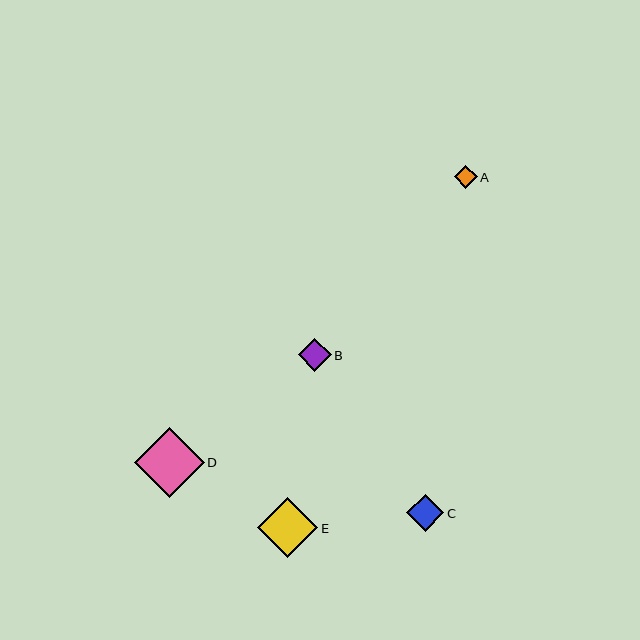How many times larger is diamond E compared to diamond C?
Diamond E is approximately 1.6 times the size of diamond C.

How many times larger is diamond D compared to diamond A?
Diamond D is approximately 3.1 times the size of diamond A.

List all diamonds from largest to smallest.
From largest to smallest: D, E, C, B, A.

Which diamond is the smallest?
Diamond A is the smallest with a size of approximately 23 pixels.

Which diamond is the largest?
Diamond D is the largest with a size of approximately 70 pixels.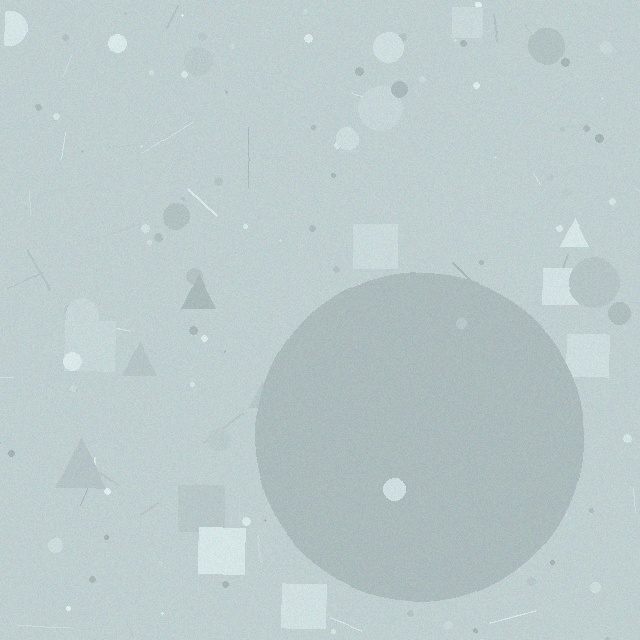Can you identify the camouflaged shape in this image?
The camouflaged shape is a circle.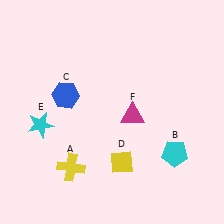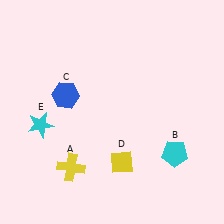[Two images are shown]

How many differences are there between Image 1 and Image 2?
There is 1 difference between the two images.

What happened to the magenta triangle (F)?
The magenta triangle (F) was removed in Image 2. It was in the bottom-right area of Image 1.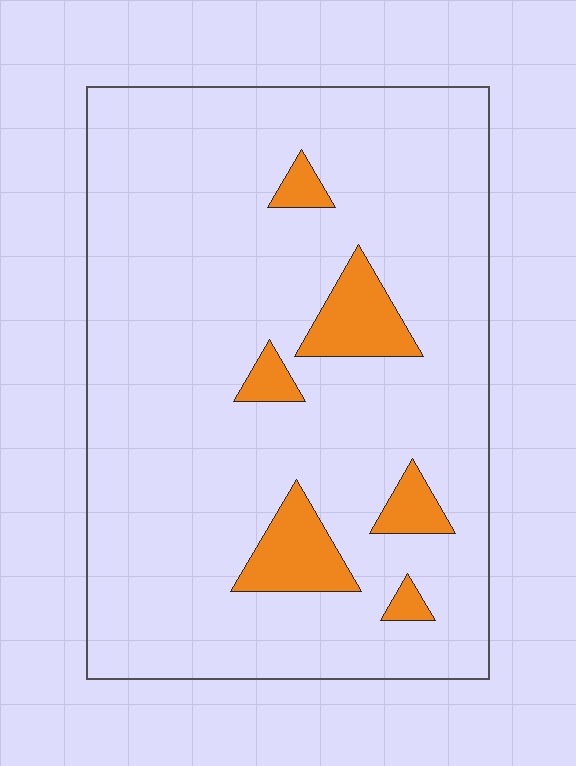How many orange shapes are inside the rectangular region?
6.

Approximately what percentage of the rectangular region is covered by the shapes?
Approximately 10%.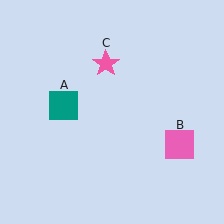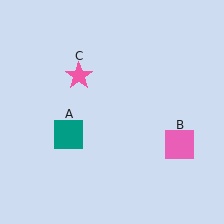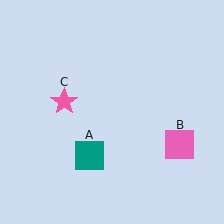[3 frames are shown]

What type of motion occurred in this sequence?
The teal square (object A), pink star (object C) rotated counterclockwise around the center of the scene.